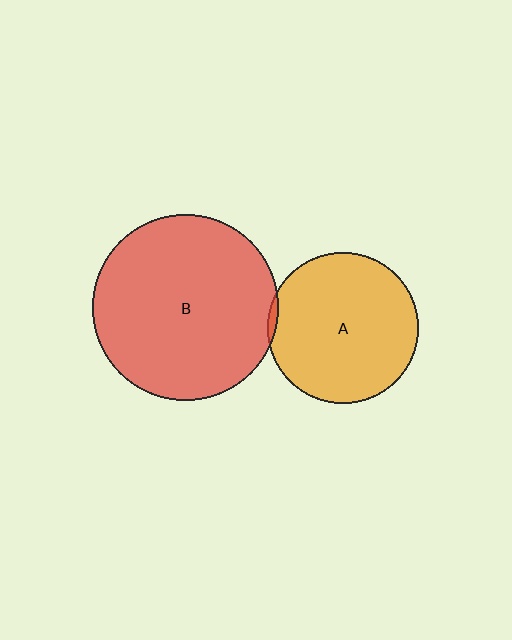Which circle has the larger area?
Circle B (red).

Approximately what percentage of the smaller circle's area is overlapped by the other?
Approximately 5%.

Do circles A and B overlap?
Yes.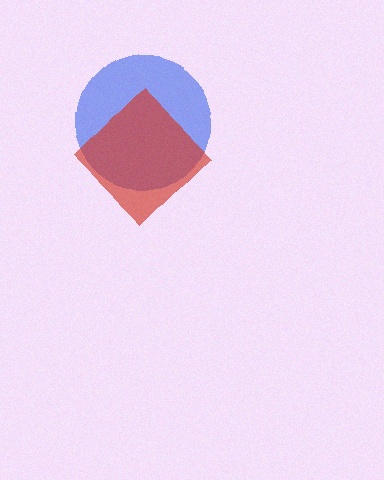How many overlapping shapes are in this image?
There are 2 overlapping shapes in the image.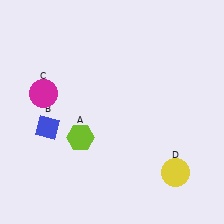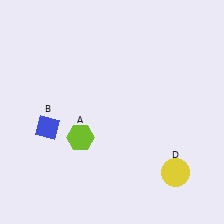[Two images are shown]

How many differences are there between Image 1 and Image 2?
There is 1 difference between the two images.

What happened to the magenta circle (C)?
The magenta circle (C) was removed in Image 2. It was in the top-left area of Image 1.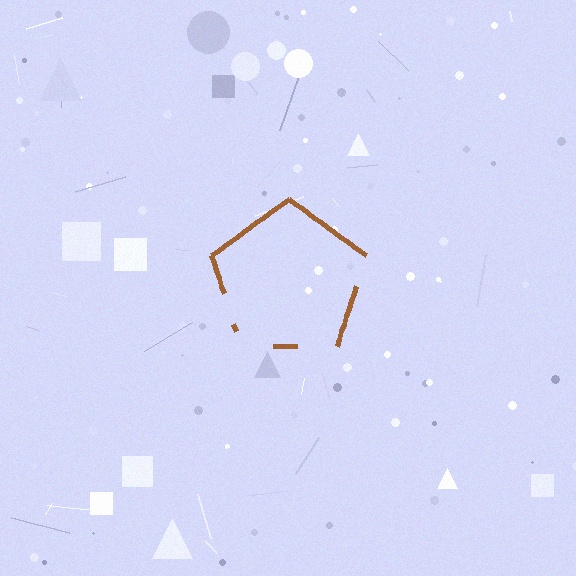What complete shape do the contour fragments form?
The contour fragments form a pentagon.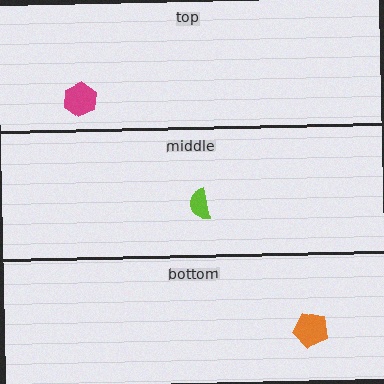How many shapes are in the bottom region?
1.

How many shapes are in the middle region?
1.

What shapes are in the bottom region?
The orange pentagon.